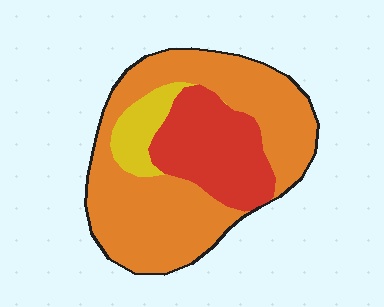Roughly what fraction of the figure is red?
Red takes up about one quarter (1/4) of the figure.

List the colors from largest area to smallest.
From largest to smallest: orange, red, yellow.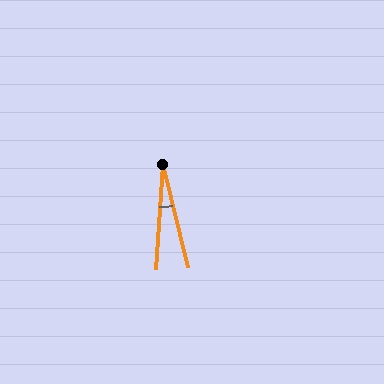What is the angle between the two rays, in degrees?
Approximately 17 degrees.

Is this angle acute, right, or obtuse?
It is acute.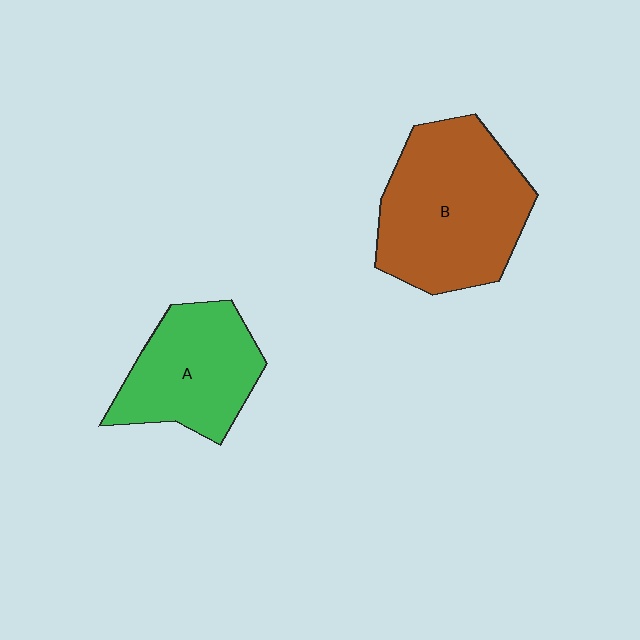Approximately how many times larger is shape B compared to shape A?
Approximately 1.4 times.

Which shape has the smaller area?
Shape A (green).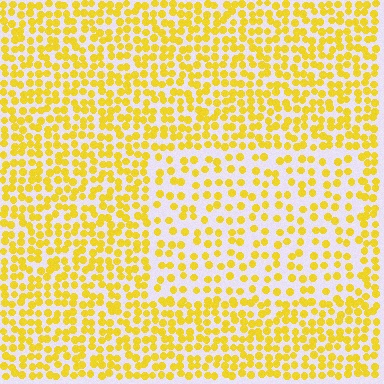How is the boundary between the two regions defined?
The boundary is defined by a change in element density (approximately 1.8x ratio). All elements are the same color, size, and shape.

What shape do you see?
I see a rectangle.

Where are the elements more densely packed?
The elements are more densely packed outside the rectangle boundary.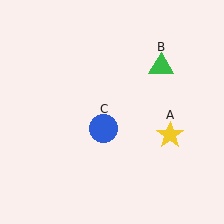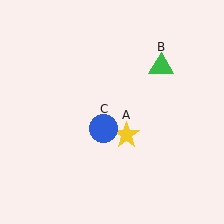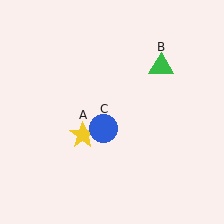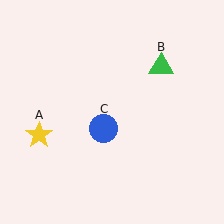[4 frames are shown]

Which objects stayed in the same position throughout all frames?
Green triangle (object B) and blue circle (object C) remained stationary.